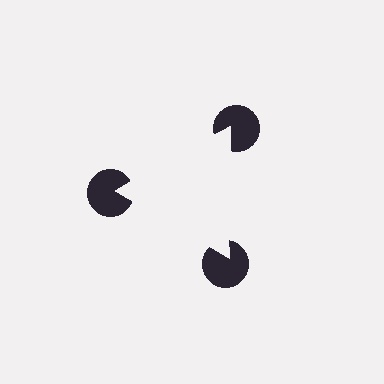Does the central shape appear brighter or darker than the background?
It typically appears slightly brighter than the background, even though no actual brightness change is drawn.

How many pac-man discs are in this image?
There are 3 — one at each vertex of the illusory triangle.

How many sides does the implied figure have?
3 sides.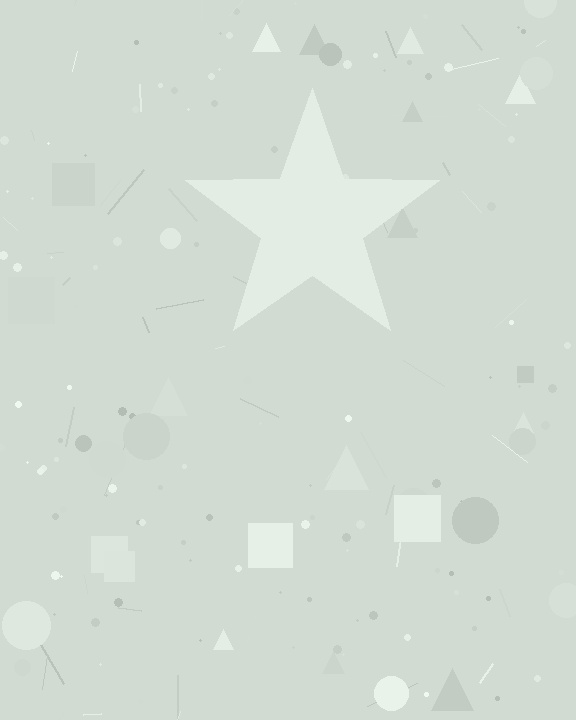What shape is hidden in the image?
A star is hidden in the image.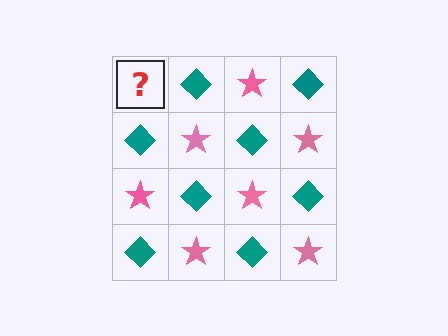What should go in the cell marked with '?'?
The missing cell should contain a pink star.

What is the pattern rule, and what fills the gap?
The rule is that it alternates pink star and teal diamond in a checkerboard pattern. The gap should be filled with a pink star.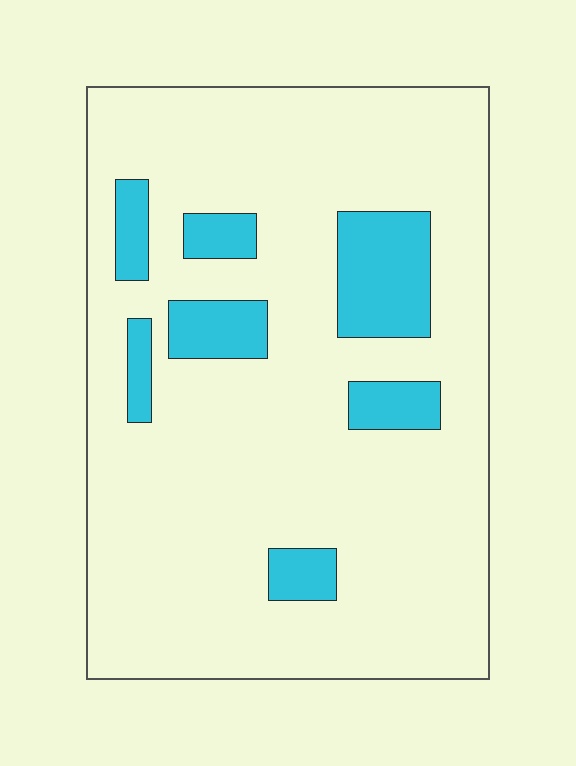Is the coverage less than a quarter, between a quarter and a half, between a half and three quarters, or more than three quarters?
Less than a quarter.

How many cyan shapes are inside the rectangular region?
7.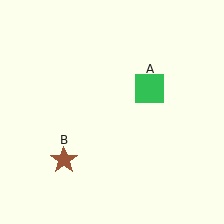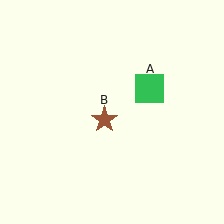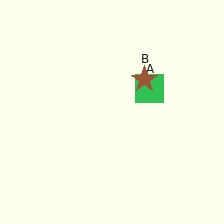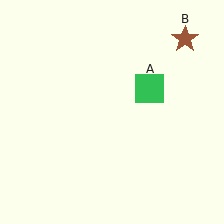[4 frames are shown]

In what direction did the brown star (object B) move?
The brown star (object B) moved up and to the right.